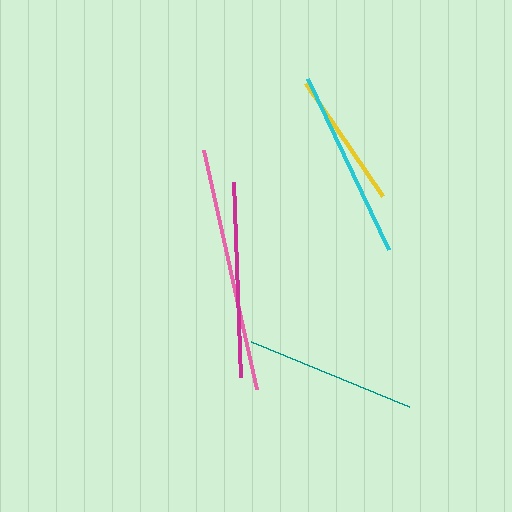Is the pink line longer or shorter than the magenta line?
The pink line is longer than the magenta line.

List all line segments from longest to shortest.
From longest to shortest: pink, magenta, cyan, teal, yellow.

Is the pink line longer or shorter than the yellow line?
The pink line is longer than the yellow line.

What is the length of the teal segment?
The teal segment is approximately 171 pixels long.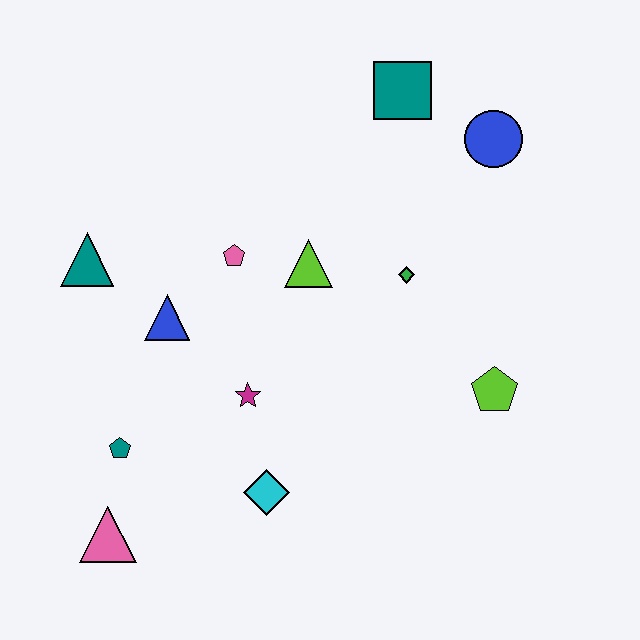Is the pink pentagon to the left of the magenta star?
Yes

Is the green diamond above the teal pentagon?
Yes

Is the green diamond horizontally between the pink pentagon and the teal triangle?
No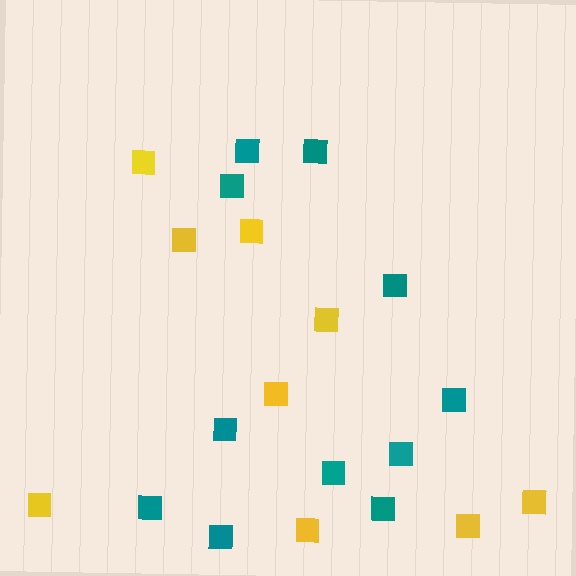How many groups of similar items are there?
There are 2 groups: one group of yellow squares (9) and one group of teal squares (11).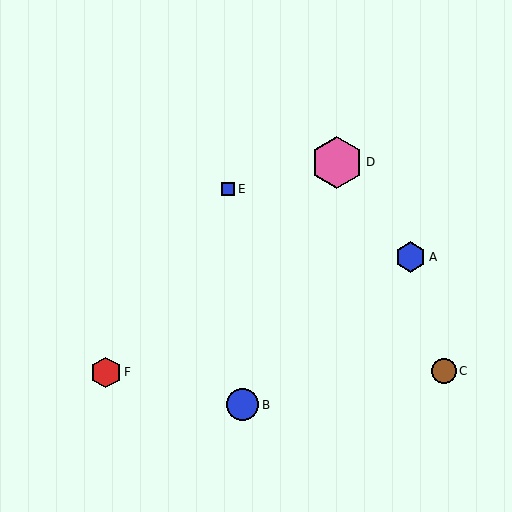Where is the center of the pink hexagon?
The center of the pink hexagon is at (337, 162).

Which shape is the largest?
The pink hexagon (labeled D) is the largest.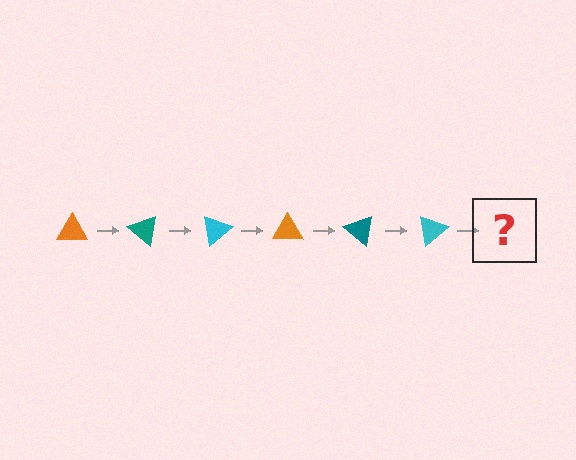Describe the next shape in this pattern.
It should be an orange triangle, rotated 240 degrees from the start.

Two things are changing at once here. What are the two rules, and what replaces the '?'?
The two rules are that it rotates 40 degrees each step and the color cycles through orange, teal, and cyan. The '?' should be an orange triangle, rotated 240 degrees from the start.